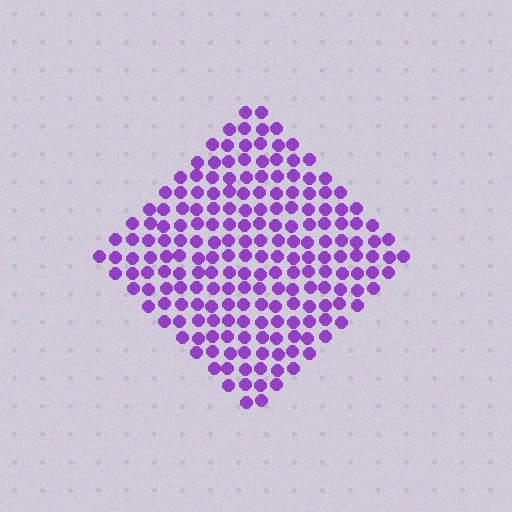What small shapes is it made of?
It is made of small circles.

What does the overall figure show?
The overall figure shows a diamond.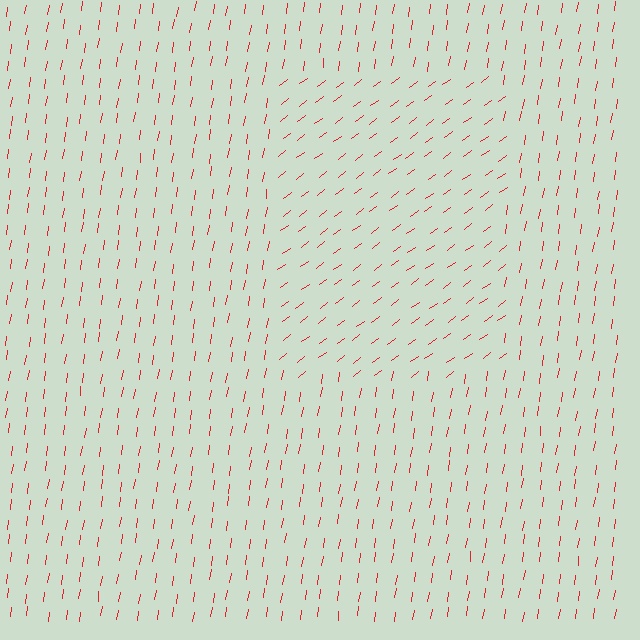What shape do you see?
I see a rectangle.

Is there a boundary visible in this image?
Yes, there is a texture boundary formed by a change in line orientation.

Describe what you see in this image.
The image is filled with small red line segments. A rectangle region in the image has lines oriented differently from the surrounding lines, creating a visible texture boundary.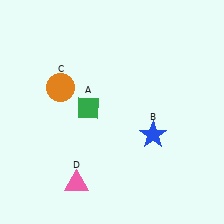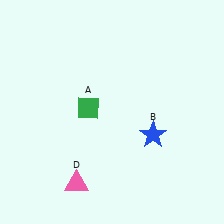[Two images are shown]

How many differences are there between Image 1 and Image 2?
There is 1 difference between the two images.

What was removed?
The orange circle (C) was removed in Image 2.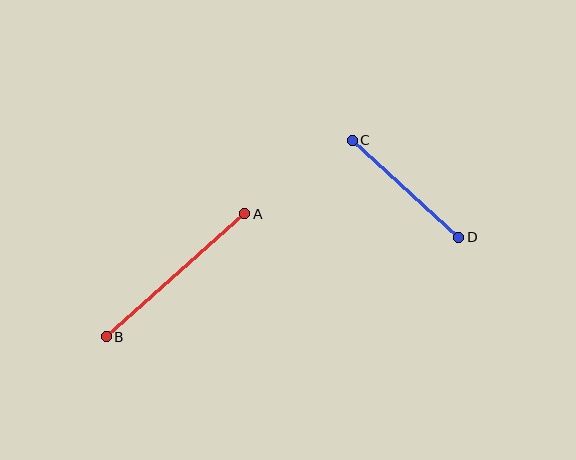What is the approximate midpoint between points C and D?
The midpoint is at approximately (406, 189) pixels.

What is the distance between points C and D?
The distance is approximately 144 pixels.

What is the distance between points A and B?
The distance is approximately 185 pixels.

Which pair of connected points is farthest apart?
Points A and B are farthest apart.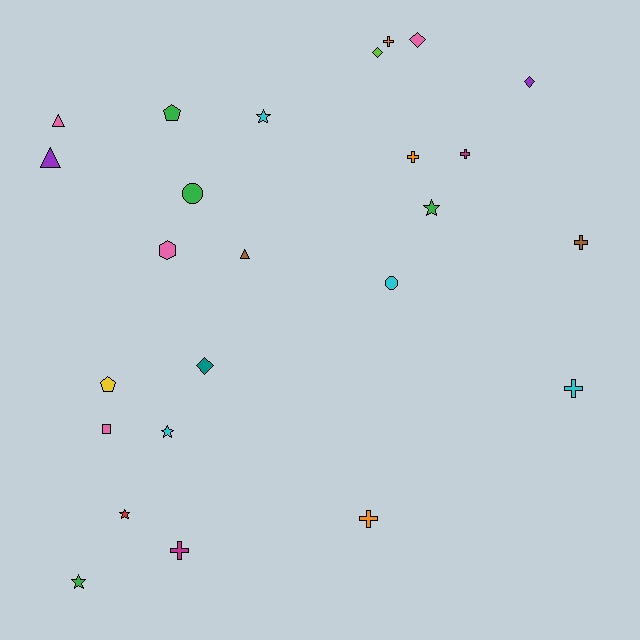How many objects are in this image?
There are 25 objects.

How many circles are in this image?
There are 2 circles.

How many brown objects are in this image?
There are 2 brown objects.